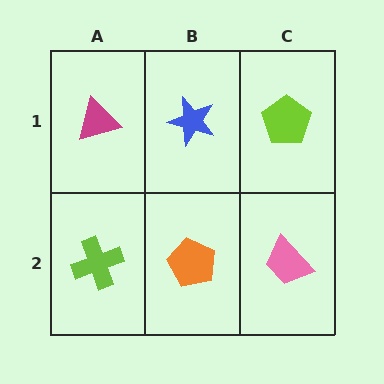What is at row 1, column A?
A magenta triangle.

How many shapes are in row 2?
3 shapes.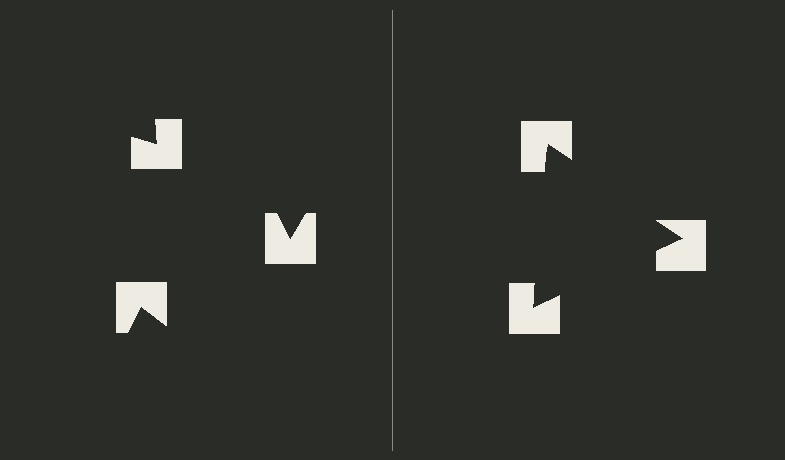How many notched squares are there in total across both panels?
6 — 3 on each side.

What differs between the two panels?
The notched squares are positioned identically on both sides; only the wedge orientations differ. On the right they align to a triangle; on the left they are misaligned.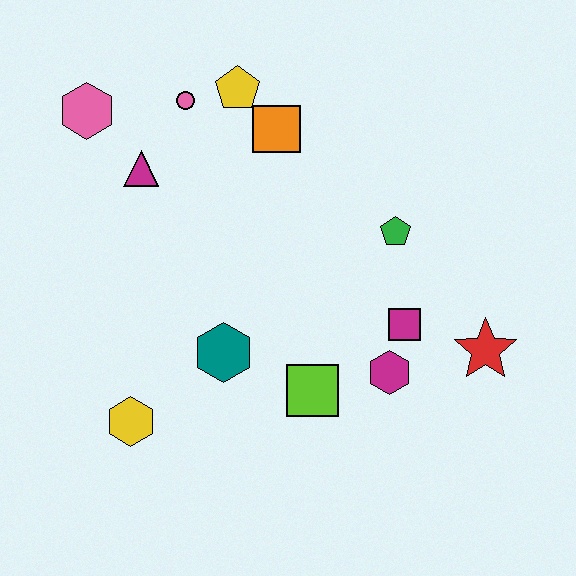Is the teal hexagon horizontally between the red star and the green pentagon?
No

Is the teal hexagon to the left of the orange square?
Yes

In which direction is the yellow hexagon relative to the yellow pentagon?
The yellow hexagon is below the yellow pentagon.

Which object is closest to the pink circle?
The yellow pentagon is closest to the pink circle.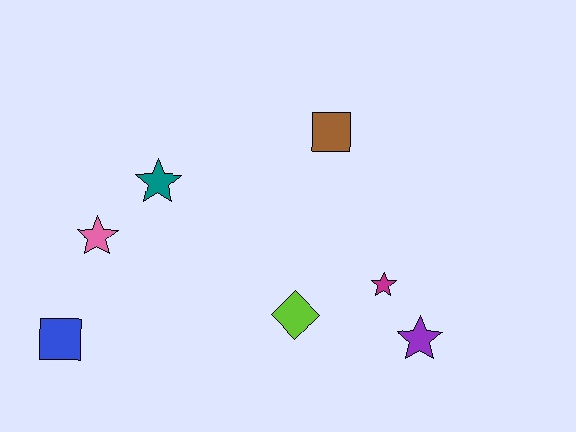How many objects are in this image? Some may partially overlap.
There are 7 objects.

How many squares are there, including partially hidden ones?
There are 2 squares.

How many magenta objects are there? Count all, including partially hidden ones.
There is 1 magenta object.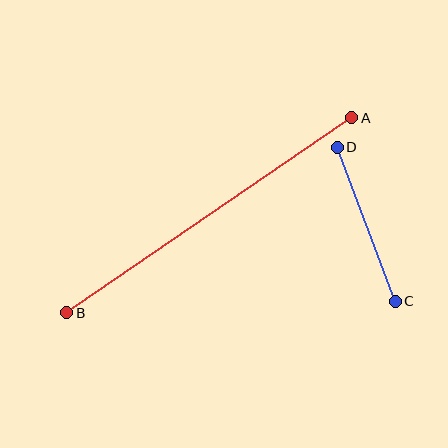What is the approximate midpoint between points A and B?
The midpoint is at approximately (209, 215) pixels.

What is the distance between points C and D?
The distance is approximately 165 pixels.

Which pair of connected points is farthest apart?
Points A and B are farthest apart.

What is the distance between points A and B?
The distance is approximately 345 pixels.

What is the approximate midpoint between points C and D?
The midpoint is at approximately (366, 224) pixels.